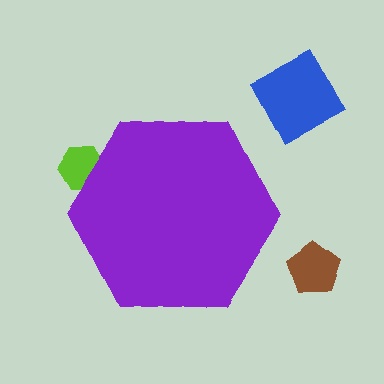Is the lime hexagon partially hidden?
Yes, the lime hexagon is partially hidden behind the purple hexagon.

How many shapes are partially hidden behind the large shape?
1 shape is partially hidden.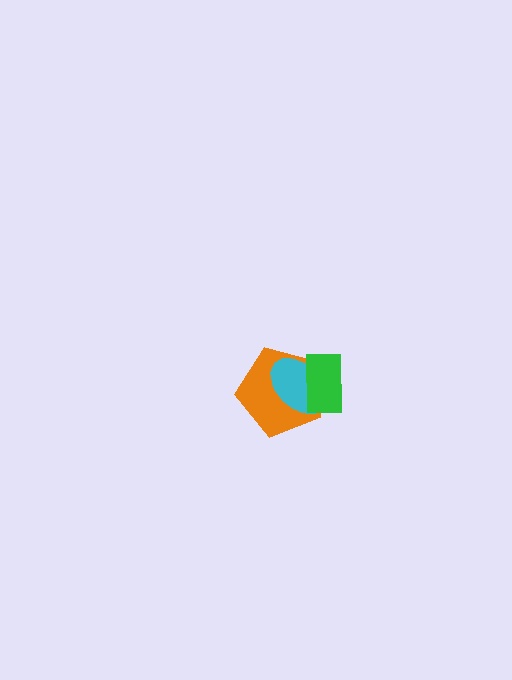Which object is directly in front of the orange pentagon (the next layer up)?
The cyan ellipse is directly in front of the orange pentagon.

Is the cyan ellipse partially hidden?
Yes, it is partially covered by another shape.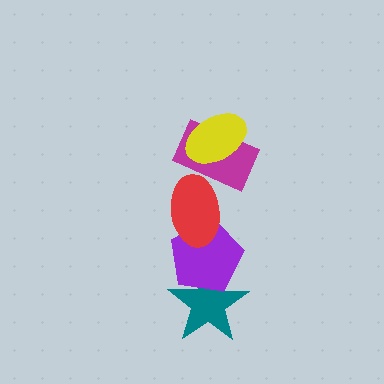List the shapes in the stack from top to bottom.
From top to bottom: the yellow ellipse, the magenta rectangle, the red ellipse, the purple pentagon, the teal star.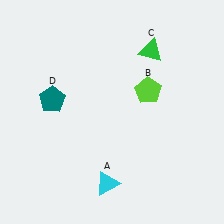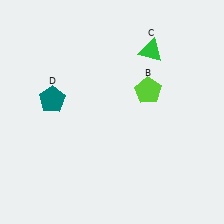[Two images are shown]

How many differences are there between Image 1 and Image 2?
There is 1 difference between the two images.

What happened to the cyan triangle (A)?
The cyan triangle (A) was removed in Image 2. It was in the bottom-left area of Image 1.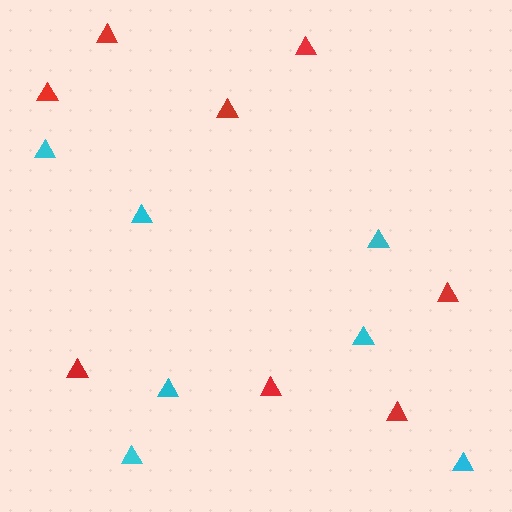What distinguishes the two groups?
There are 2 groups: one group of cyan triangles (7) and one group of red triangles (8).